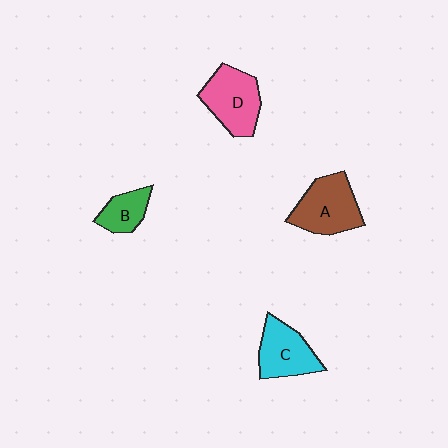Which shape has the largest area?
Shape A (brown).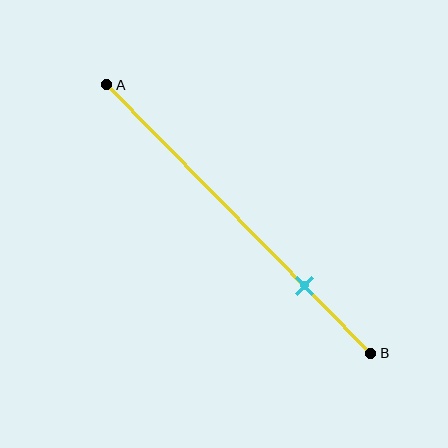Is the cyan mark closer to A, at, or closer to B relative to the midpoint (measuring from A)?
The cyan mark is closer to point B than the midpoint of segment AB.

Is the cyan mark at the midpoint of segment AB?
No, the mark is at about 75% from A, not at the 50% midpoint.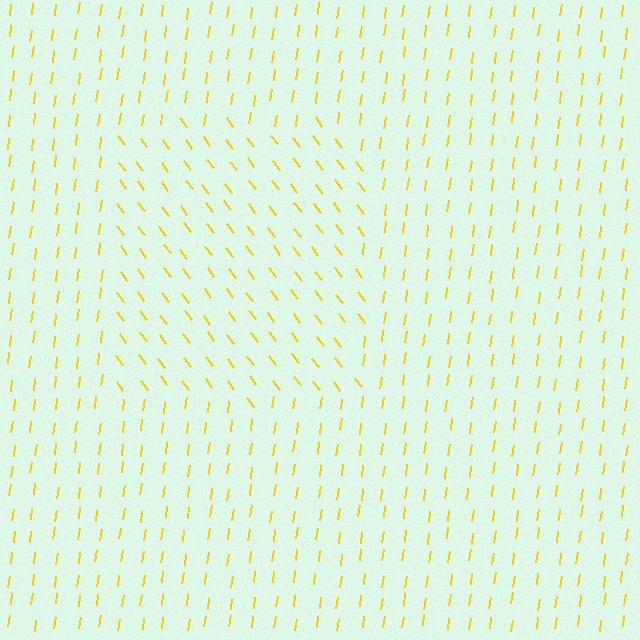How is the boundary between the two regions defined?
The boundary is defined purely by a change in line orientation (approximately 45 degrees difference). All lines are the same color and thickness.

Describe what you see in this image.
The image is filled with small yellow line segments. A rectangle region in the image has lines oriented differently from the surrounding lines, creating a visible texture boundary.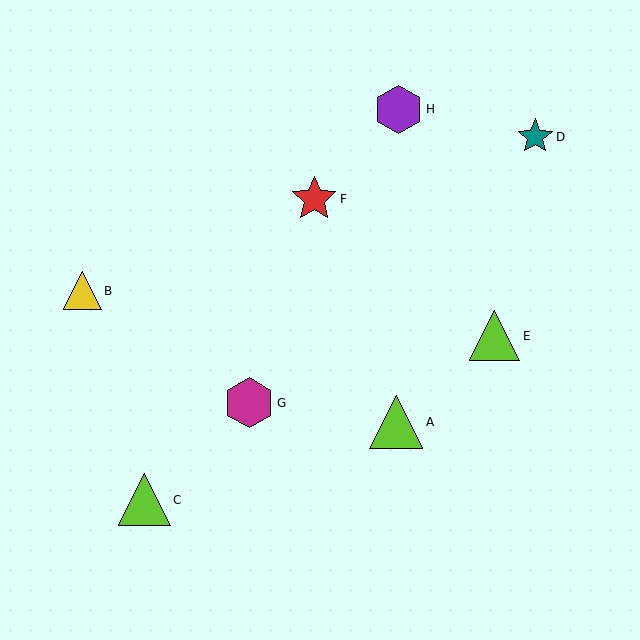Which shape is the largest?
The lime triangle (labeled A) is the largest.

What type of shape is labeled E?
Shape E is a lime triangle.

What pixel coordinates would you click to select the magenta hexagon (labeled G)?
Click at (249, 403) to select the magenta hexagon G.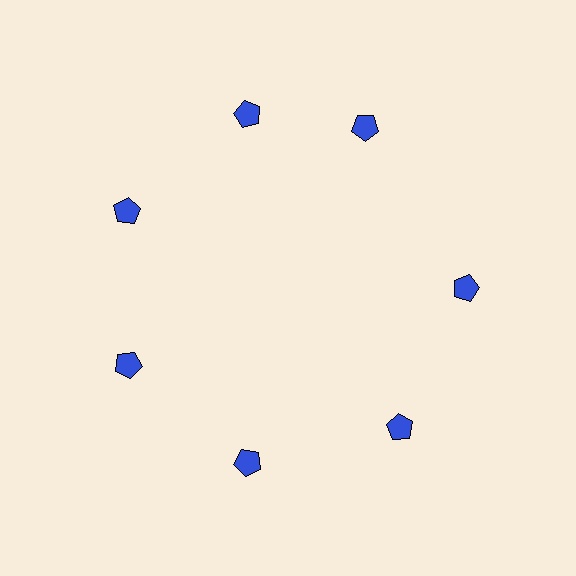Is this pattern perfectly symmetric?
No. The 7 blue pentagons are arranged in a ring, but one element near the 1 o'clock position is rotated out of alignment along the ring, breaking the 7-fold rotational symmetry.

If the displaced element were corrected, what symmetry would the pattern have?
It would have 7-fold rotational symmetry — the pattern would map onto itself every 51 degrees.